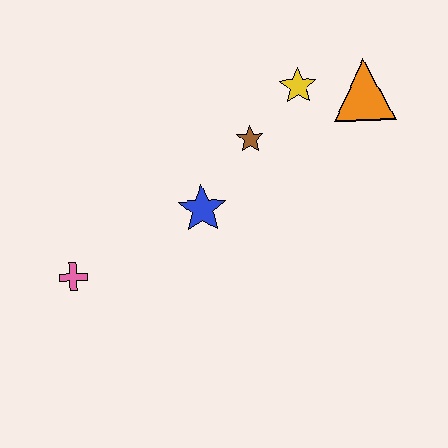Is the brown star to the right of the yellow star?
No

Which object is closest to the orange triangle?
The yellow star is closest to the orange triangle.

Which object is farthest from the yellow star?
The pink cross is farthest from the yellow star.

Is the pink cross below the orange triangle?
Yes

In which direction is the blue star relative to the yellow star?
The blue star is below the yellow star.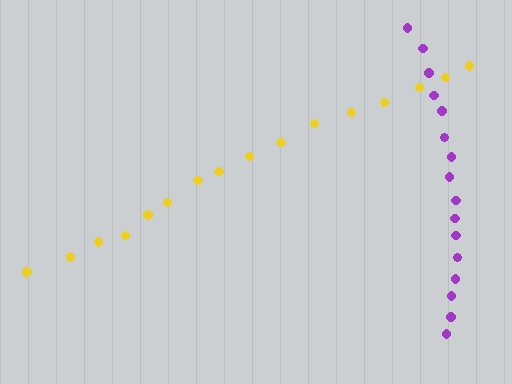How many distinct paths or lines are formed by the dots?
There are 2 distinct paths.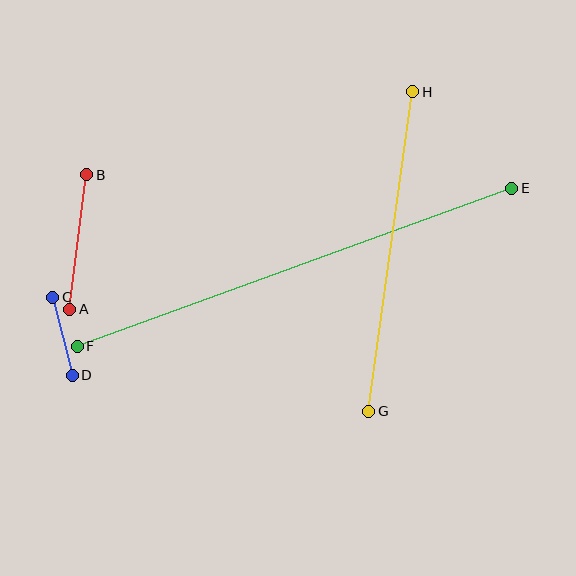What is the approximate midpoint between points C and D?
The midpoint is at approximately (62, 336) pixels.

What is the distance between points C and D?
The distance is approximately 80 pixels.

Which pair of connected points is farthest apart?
Points E and F are farthest apart.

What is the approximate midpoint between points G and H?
The midpoint is at approximately (391, 251) pixels.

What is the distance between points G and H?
The distance is approximately 322 pixels.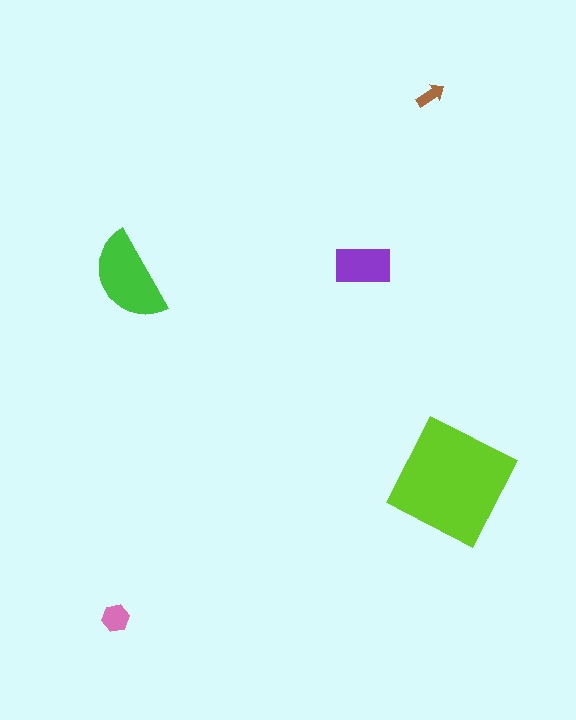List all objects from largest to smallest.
The lime square, the green semicircle, the purple rectangle, the pink hexagon, the brown arrow.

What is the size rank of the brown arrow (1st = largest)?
5th.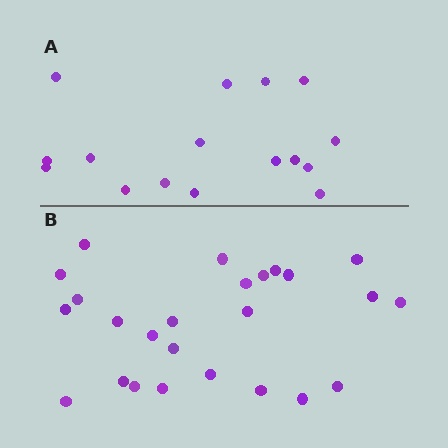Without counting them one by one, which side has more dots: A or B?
Region B (the bottom region) has more dots.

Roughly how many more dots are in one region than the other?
Region B has roughly 8 or so more dots than region A.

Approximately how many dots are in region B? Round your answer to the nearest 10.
About 20 dots. (The exact count is 25, which rounds to 20.)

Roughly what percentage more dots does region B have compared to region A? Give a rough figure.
About 55% more.